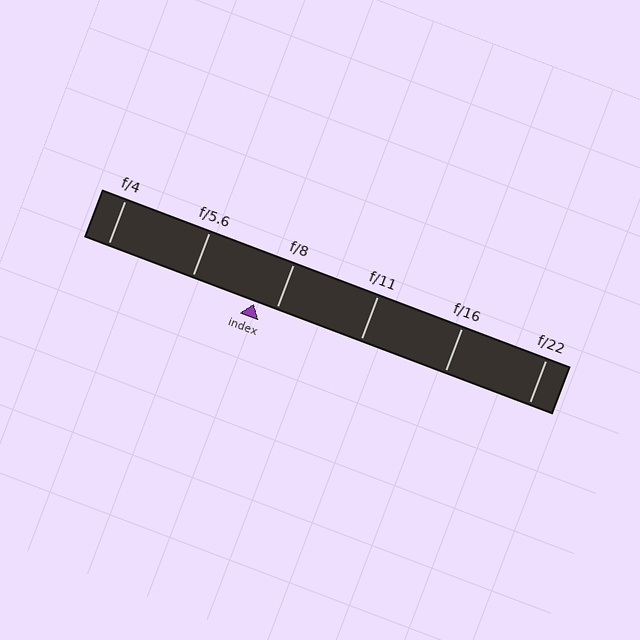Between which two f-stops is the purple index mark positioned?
The index mark is between f/5.6 and f/8.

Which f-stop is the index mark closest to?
The index mark is closest to f/8.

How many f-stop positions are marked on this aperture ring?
There are 6 f-stop positions marked.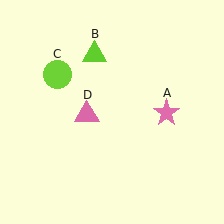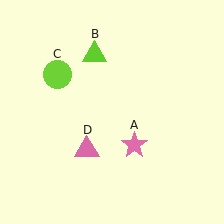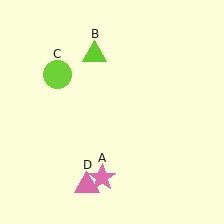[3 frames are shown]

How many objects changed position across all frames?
2 objects changed position: pink star (object A), pink triangle (object D).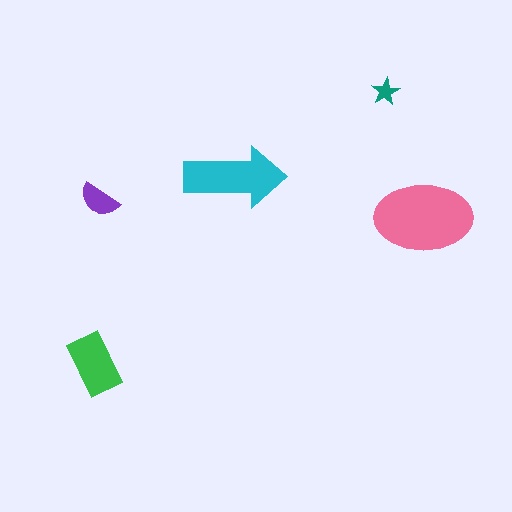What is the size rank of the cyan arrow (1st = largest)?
2nd.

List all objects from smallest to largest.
The teal star, the purple semicircle, the green rectangle, the cyan arrow, the pink ellipse.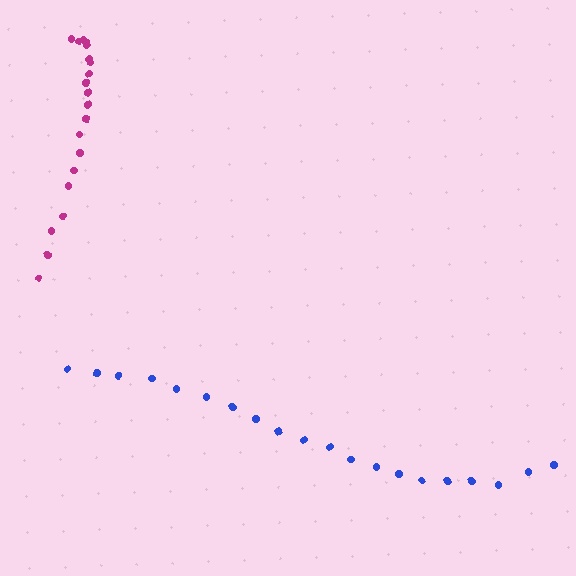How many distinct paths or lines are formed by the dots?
There are 2 distinct paths.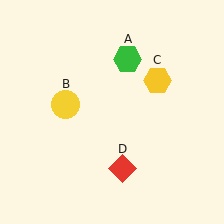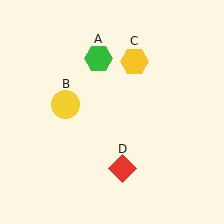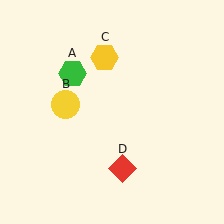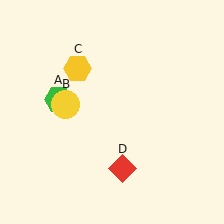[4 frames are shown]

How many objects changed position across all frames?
2 objects changed position: green hexagon (object A), yellow hexagon (object C).